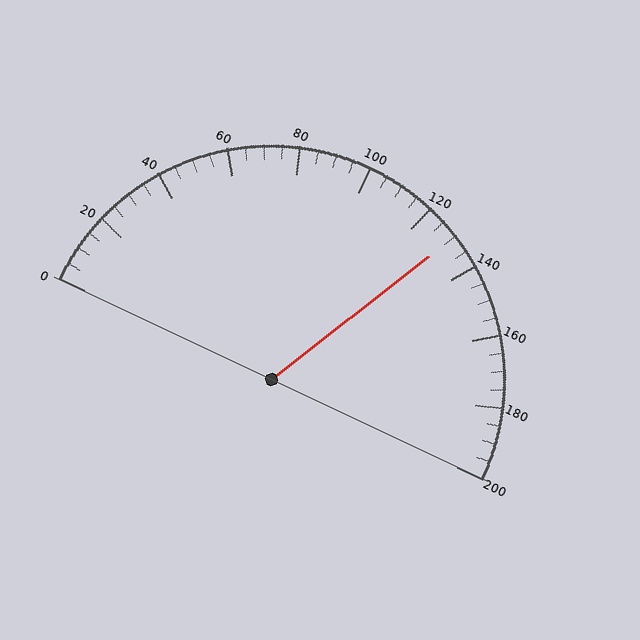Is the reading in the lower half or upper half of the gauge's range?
The reading is in the upper half of the range (0 to 200).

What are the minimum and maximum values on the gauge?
The gauge ranges from 0 to 200.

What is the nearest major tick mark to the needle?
The nearest major tick mark is 120.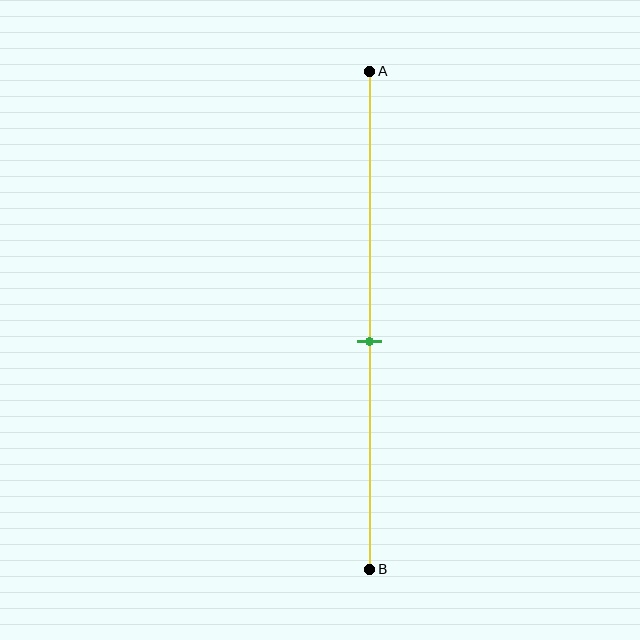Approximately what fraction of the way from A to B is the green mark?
The green mark is approximately 55% of the way from A to B.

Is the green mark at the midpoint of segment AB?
No, the mark is at about 55% from A, not at the 50% midpoint.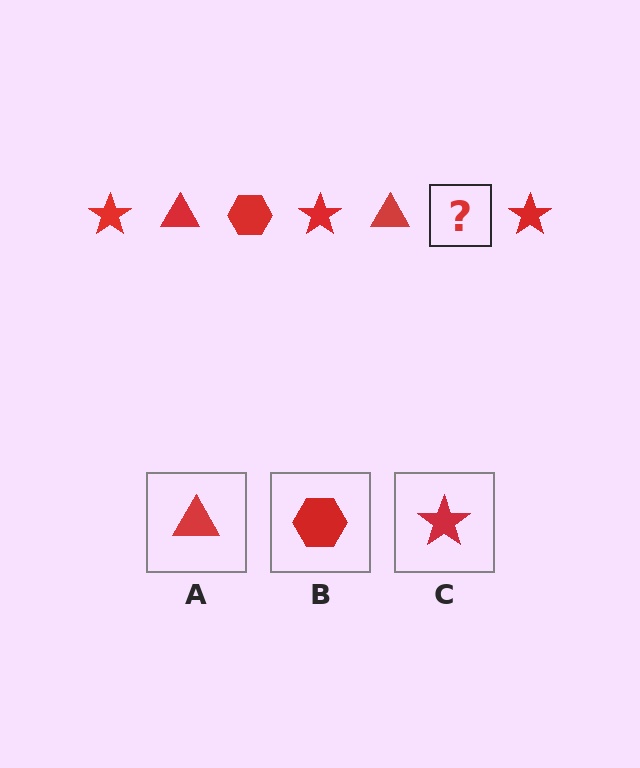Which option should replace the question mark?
Option B.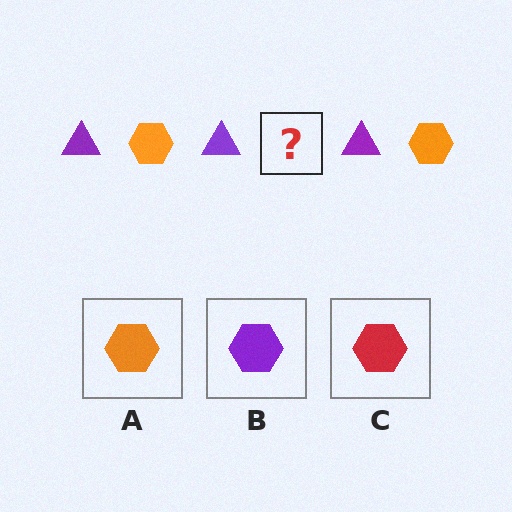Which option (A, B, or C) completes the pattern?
A.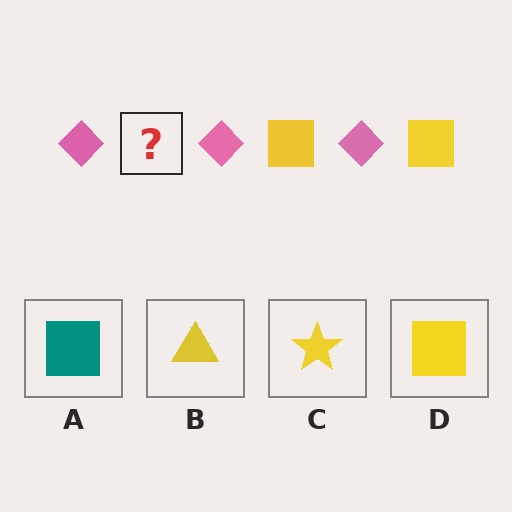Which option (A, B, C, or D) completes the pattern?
D.